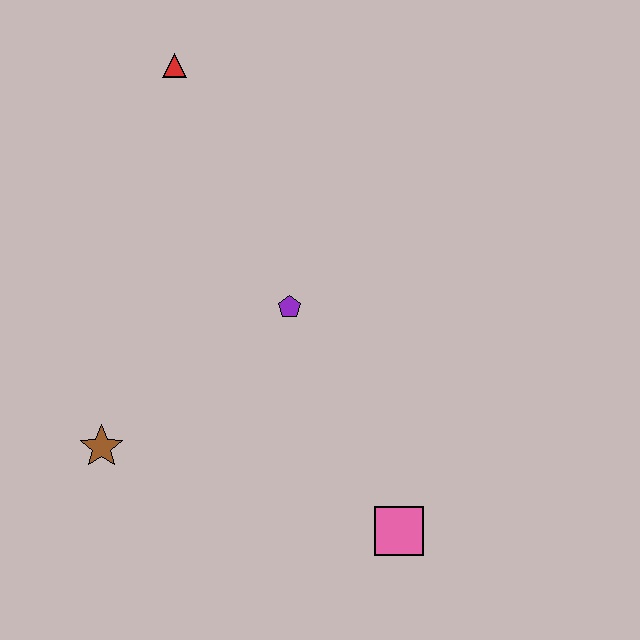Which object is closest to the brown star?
The purple pentagon is closest to the brown star.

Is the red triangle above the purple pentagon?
Yes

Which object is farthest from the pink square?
The red triangle is farthest from the pink square.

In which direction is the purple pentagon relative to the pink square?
The purple pentagon is above the pink square.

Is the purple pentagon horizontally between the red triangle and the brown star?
No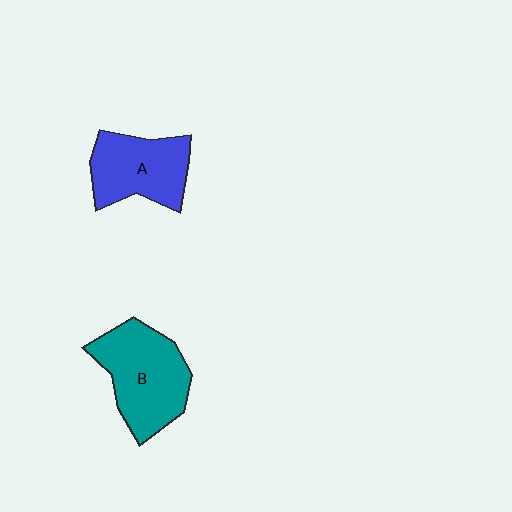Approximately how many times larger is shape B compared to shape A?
Approximately 1.2 times.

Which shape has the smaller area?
Shape A (blue).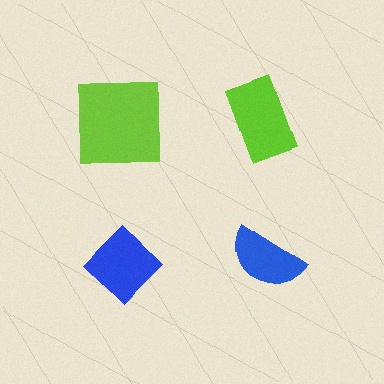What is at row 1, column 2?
A lime rectangle.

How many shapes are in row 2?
2 shapes.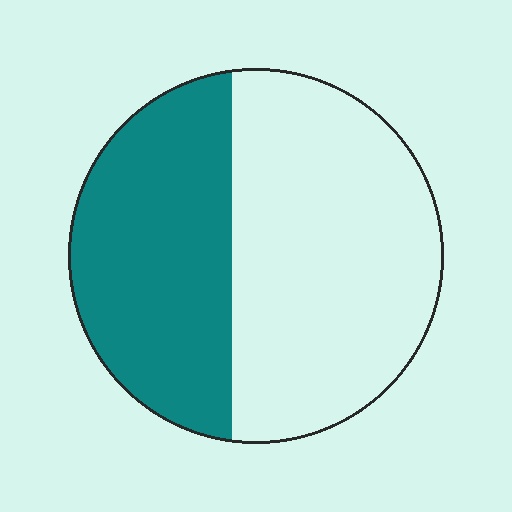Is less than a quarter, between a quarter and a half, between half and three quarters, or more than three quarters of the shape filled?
Between a quarter and a half.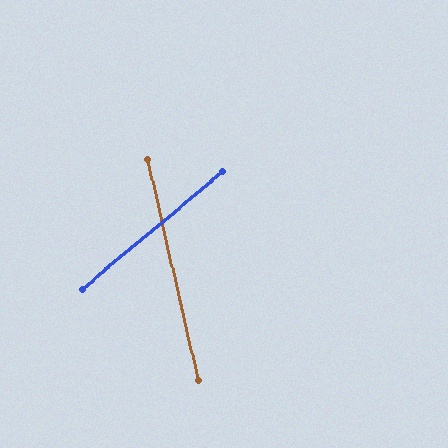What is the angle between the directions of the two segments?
Approximately 63 degrees.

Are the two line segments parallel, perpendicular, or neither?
Neither parallel nor perpendicular — they differ by about 63°.